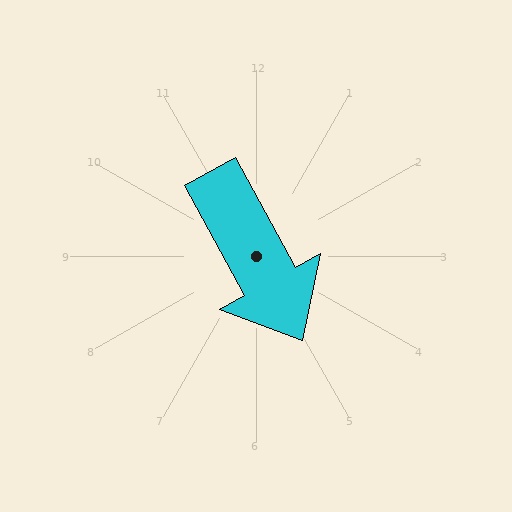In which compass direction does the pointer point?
Southeast.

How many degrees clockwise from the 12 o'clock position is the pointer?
Approximately 151 degrees.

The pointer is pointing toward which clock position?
Roughly 5 o'clock.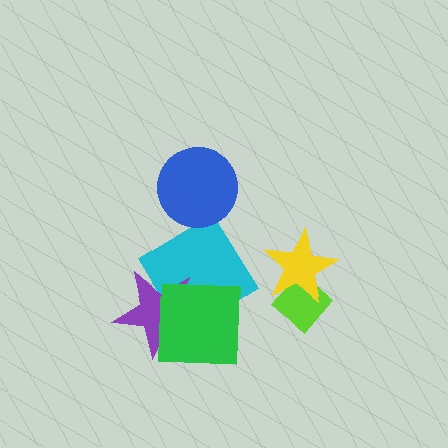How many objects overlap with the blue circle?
0 objects overlap with the blue circle.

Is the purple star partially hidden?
Yes, it is partially covered by another shape.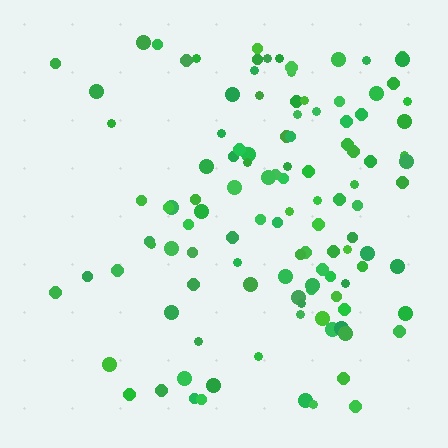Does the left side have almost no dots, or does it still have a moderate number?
Still a moderate number, just noticeably fewer than the right.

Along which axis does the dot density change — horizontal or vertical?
Horizontal.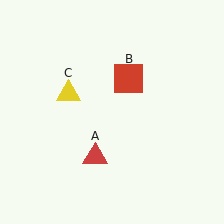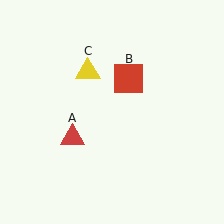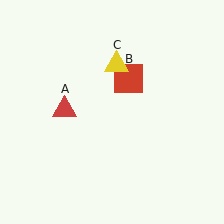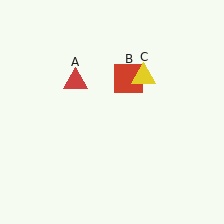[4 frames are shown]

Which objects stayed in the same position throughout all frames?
Red square (object B) remained stationary.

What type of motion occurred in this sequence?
The red triangle (object A), yellow triangle (object C) rotated clockwise around the center of the scene.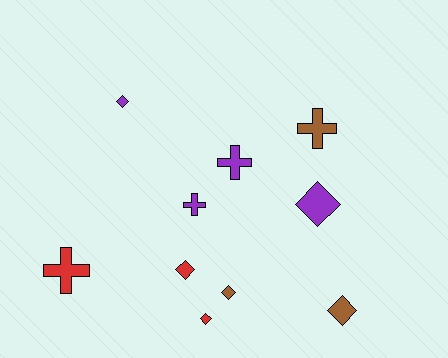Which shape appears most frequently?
Diamond, with 6 objects.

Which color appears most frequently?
Purple, with 4 objects.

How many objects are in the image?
There are 10 objects.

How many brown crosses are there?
There is 1 brown cross.